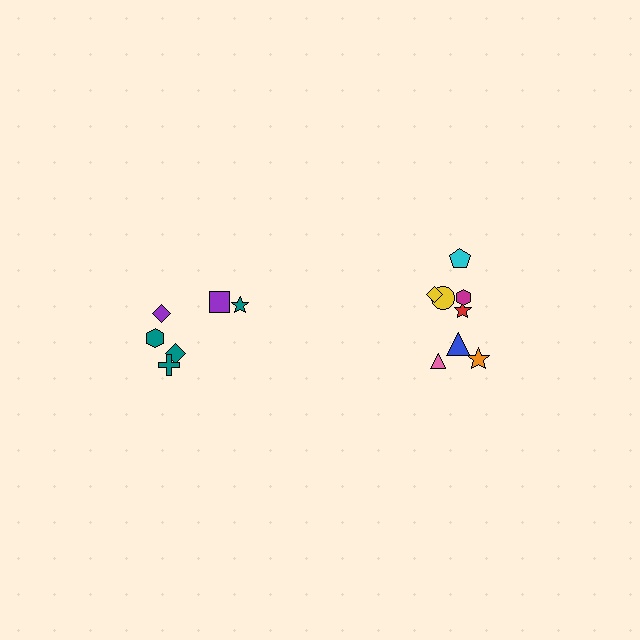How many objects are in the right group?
There are 8 objects.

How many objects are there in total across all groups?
There are 14 objects.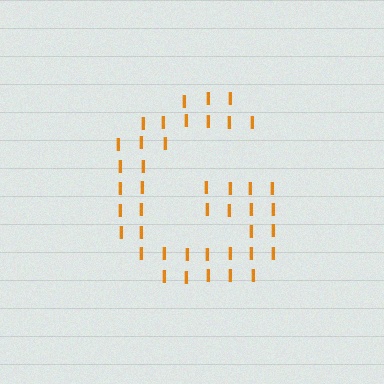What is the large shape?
The large shape is the letter G.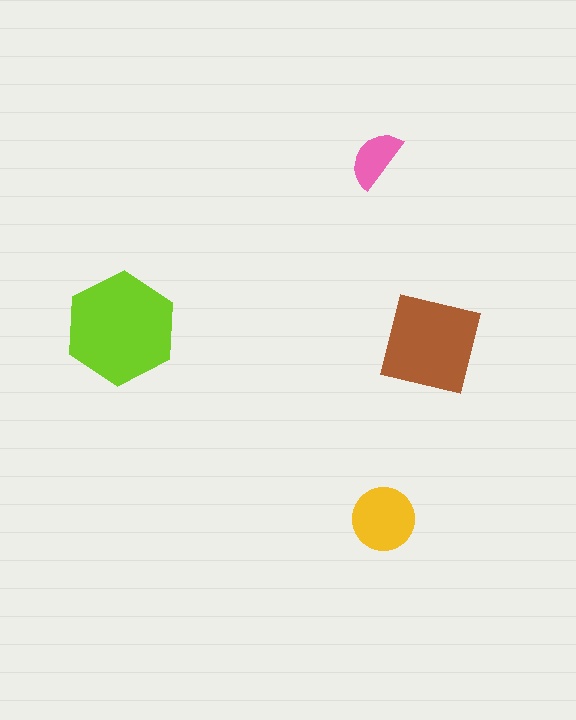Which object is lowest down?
The yellow circle is bottommost.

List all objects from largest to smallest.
The lime hexagon, the brown square, the yellow circle, the pink semicircle.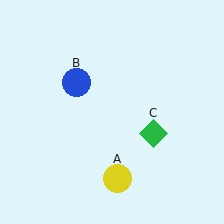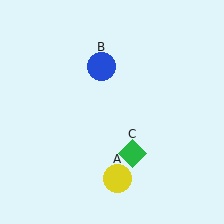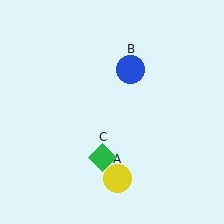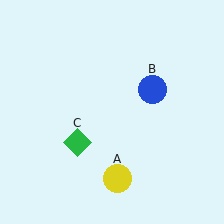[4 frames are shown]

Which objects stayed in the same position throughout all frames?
Yellow circle (object A) remained stationary.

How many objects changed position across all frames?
2 objects changed position: blue circle (object B), green diamond (object C).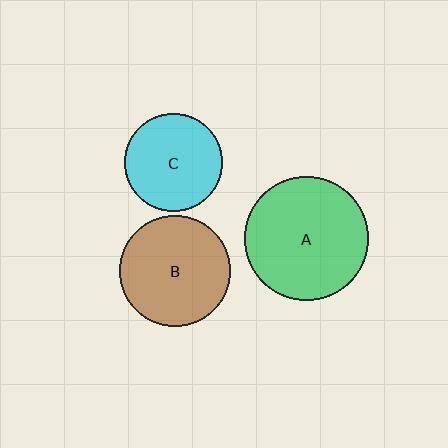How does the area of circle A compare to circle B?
Approximately 1.2 times.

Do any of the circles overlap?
No, none of the circles overlap.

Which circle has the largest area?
Circle A (green).